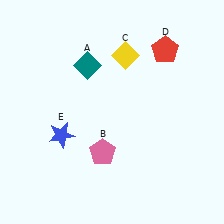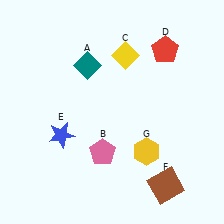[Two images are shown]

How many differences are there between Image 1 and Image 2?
There are 2 differences between the two images.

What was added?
A brown square (F), a yellow hexagon (G) were added in Image 2.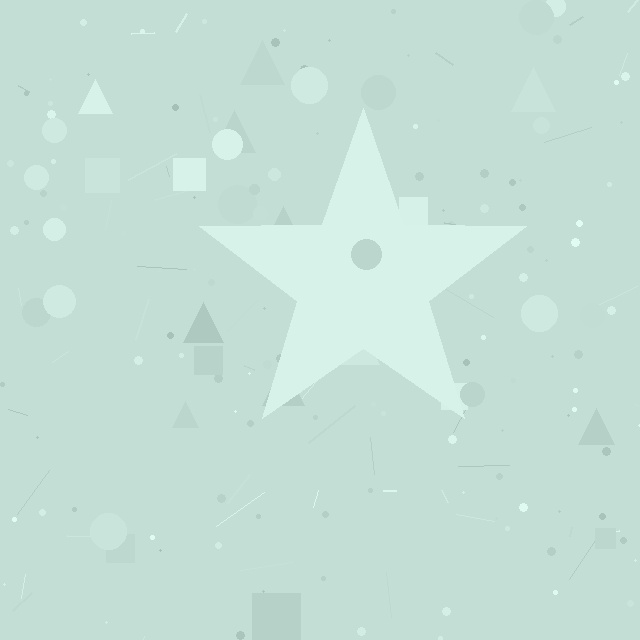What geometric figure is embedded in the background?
A star is embedded in the background.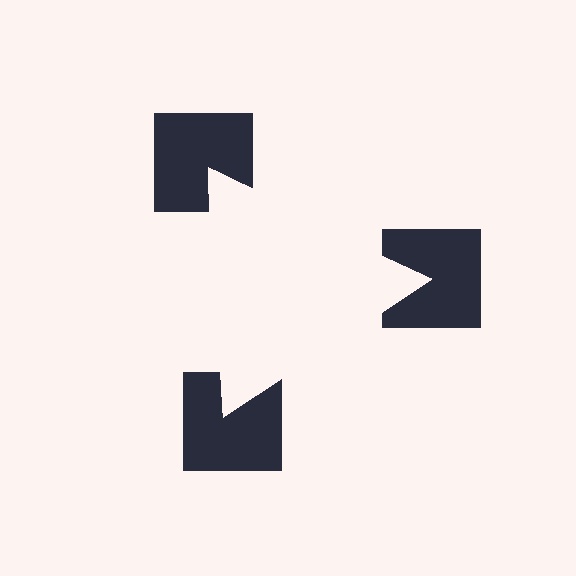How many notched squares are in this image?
There are 3 — one at each vertex of the illusory triangle.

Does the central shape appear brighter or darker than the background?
It typically appears slightly brighter than the background, even though no actual brightness change is drawn.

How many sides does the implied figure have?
3 sides.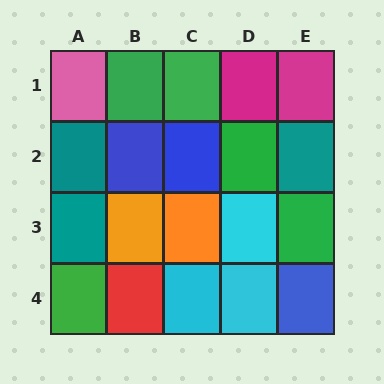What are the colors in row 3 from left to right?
Teal, orange, orange, cyan, green.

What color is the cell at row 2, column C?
Blue.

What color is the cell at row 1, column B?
Green.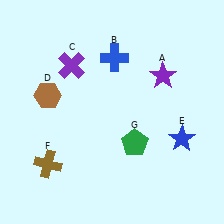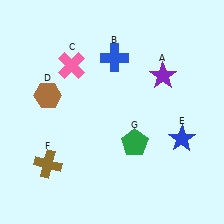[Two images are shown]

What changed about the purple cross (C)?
In Image 1, C is purple. In Image 2, it changed to pink.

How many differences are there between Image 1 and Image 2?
There is 1 difference between the two images.